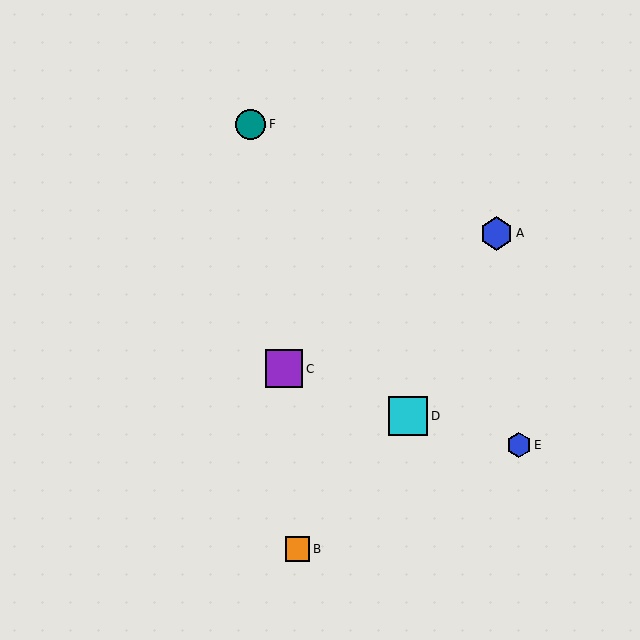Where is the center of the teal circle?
The center of the teal circle is at (250, 124).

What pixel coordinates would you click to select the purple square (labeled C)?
Click at (284, 369) to select the purple square C.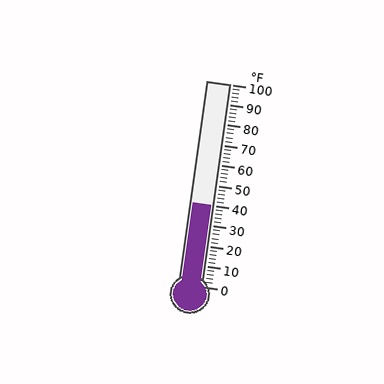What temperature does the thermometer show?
The thermometer shows approximately 40°F.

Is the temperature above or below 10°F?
The temperature is above 10°F.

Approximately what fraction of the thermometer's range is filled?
The thermometer is filled to approximately 40% of its range.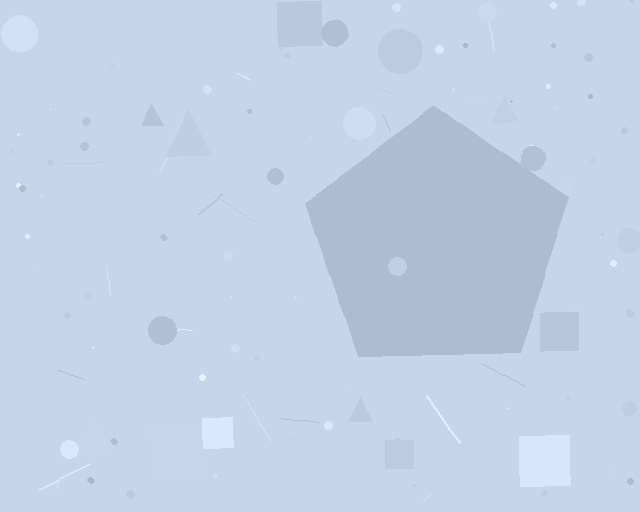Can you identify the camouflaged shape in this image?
The camouflaged shape is a pentagon.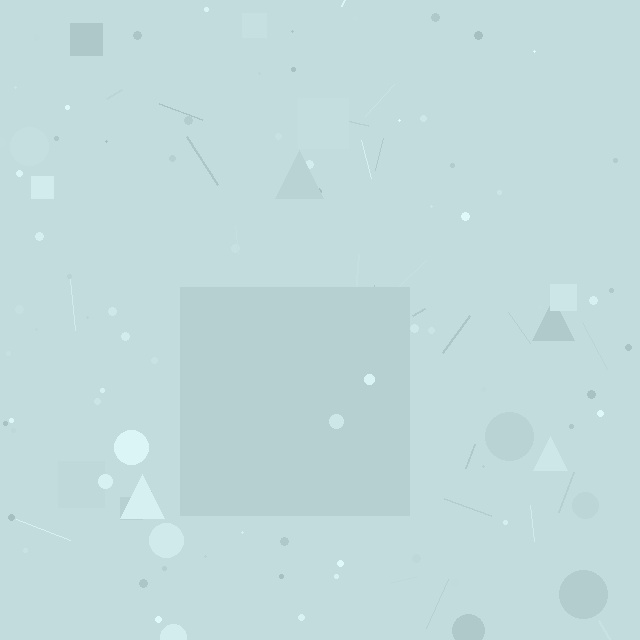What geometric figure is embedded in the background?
A square is embedded in the background.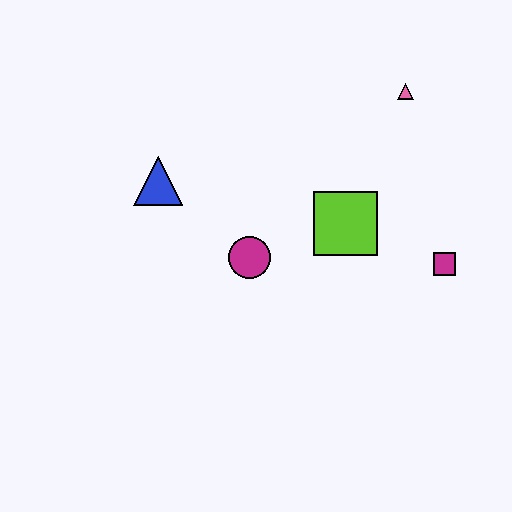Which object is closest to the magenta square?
The lime square is closest to the magenta square.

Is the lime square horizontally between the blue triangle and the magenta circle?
No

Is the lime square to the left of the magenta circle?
No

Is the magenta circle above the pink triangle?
No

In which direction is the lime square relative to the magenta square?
The lime square is to the left of the magenta square.